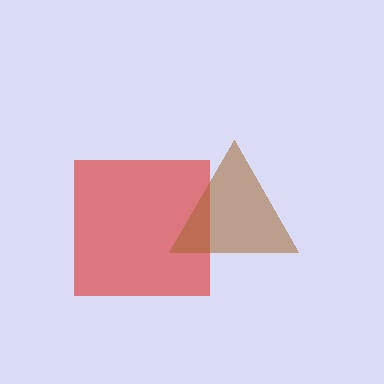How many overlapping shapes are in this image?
There are 2 overlapping shapes in the image.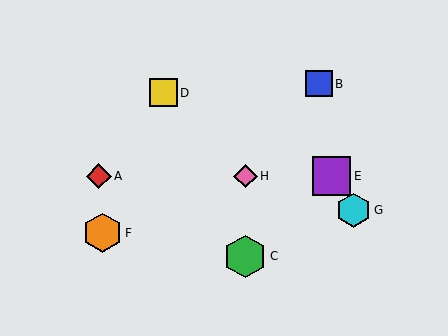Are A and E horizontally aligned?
Yes, both are at y≈176.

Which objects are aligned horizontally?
Objects A, E, H are aligned horizontally.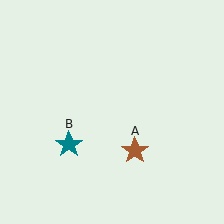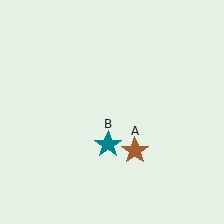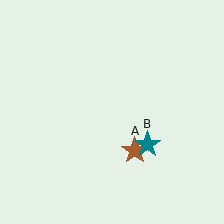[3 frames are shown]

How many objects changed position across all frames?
1 object changed position: teal star (object B).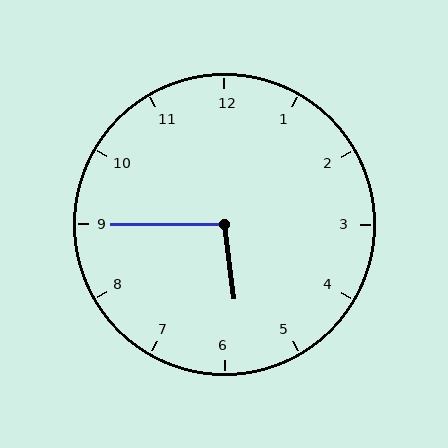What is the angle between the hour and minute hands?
Approximately 98 degrees.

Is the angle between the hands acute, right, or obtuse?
It is obtuse.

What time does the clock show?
5:45.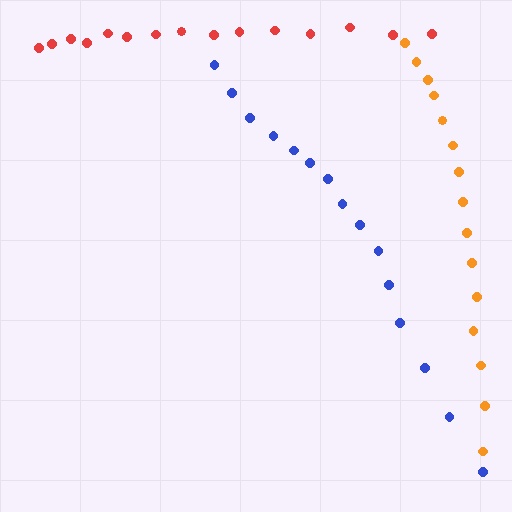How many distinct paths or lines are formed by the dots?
There are 3 distinct paths.